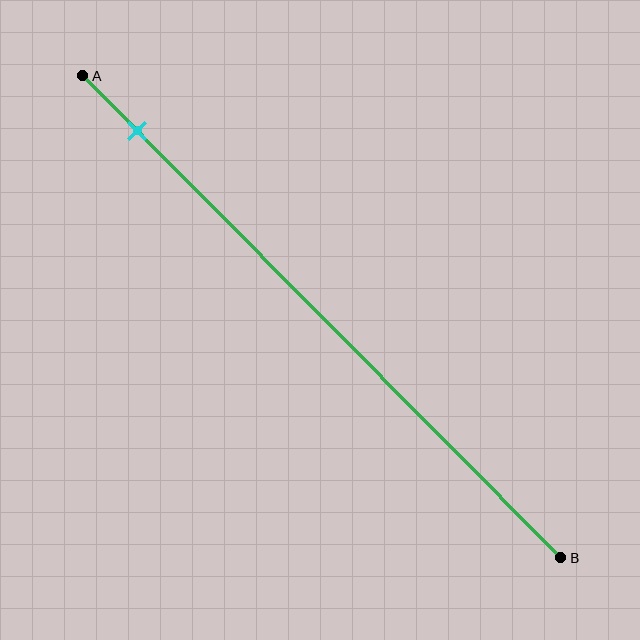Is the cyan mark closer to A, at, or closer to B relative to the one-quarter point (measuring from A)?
The cyan mark is closer to point A than the one-quarter point of segment AB.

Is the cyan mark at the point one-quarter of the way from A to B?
No, the mark is at about 10% from A, not at the 25% one-quarter point.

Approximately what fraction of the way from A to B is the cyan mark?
The cyan mark is approximately 10% of the way from A to B.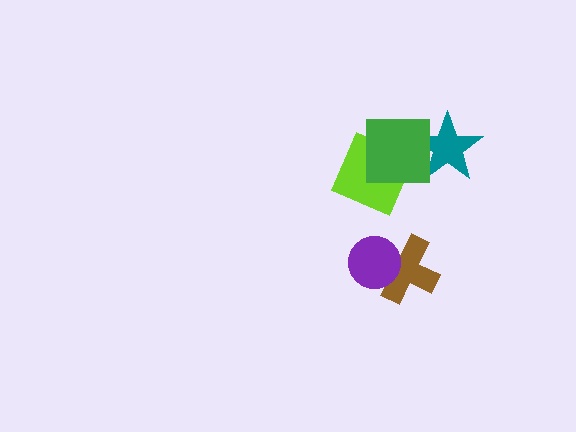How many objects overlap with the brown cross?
1 object overlaps with the brown cross.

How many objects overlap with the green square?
2 objects overlap with the green square.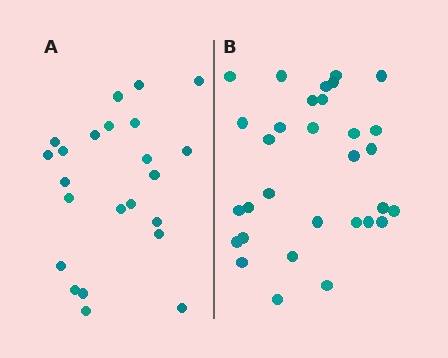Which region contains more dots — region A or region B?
Region B (the right region) has more dots.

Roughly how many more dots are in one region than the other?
Region B has roughly 8 or so more dots than region A.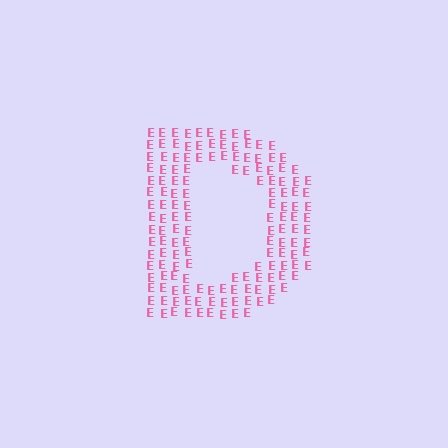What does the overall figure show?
The overall figure shows the letter D.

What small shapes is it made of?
It is made of small letter E's.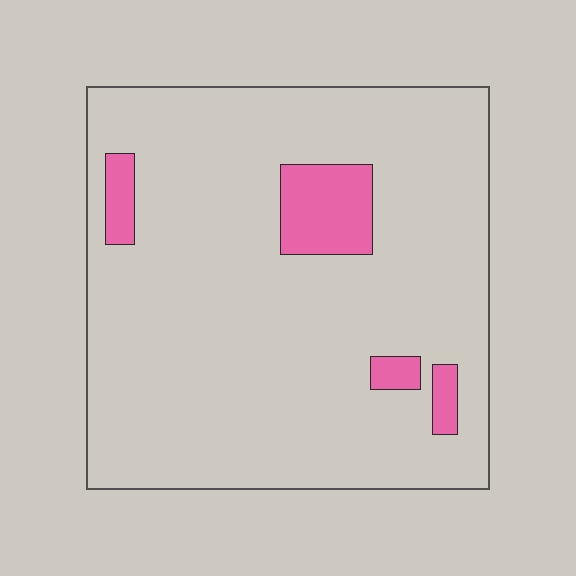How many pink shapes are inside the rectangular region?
4.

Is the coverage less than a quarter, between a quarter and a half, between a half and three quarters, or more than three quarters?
Less than a quarter.